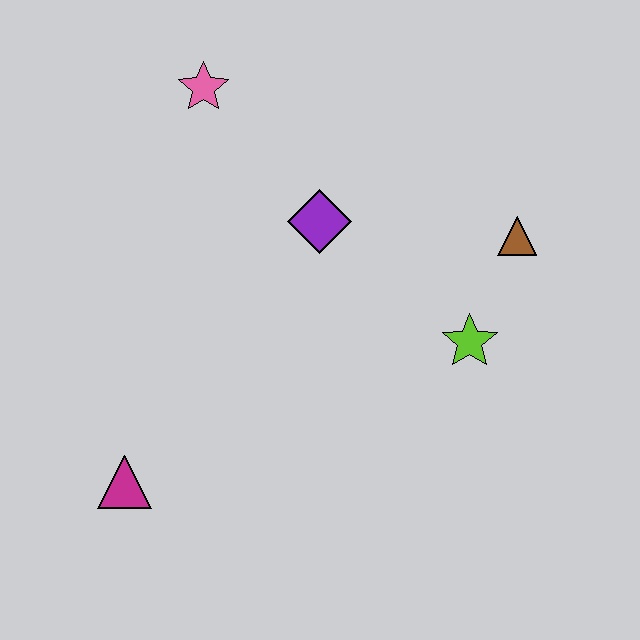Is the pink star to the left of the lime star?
Yes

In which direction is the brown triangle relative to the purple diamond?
The brown triangle is to the right of the purple diamond.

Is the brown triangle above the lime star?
Yes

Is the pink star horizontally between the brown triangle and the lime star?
No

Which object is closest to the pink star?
The purple diamond is closest to the pink star.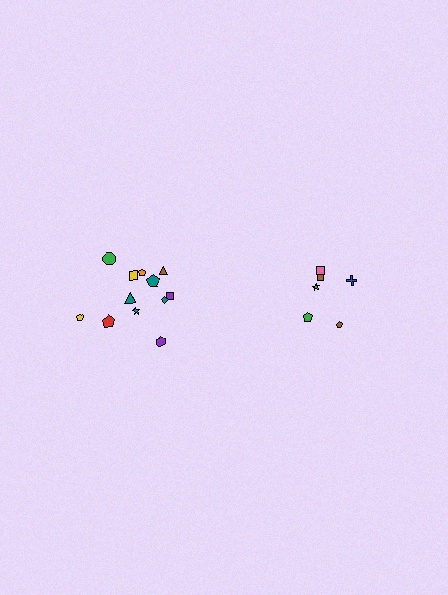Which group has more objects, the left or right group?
The left group.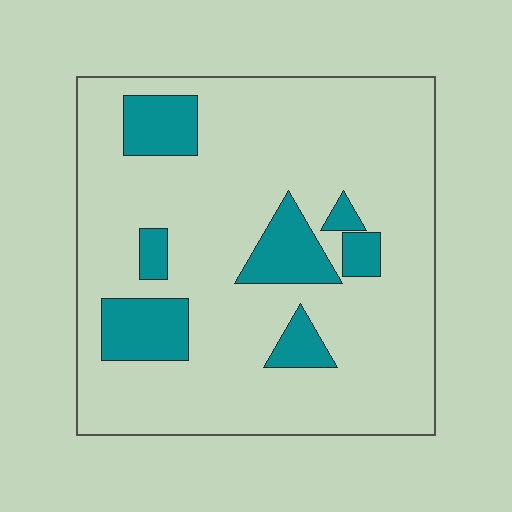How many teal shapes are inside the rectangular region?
7.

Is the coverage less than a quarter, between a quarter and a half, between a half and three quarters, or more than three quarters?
Less than a quarter.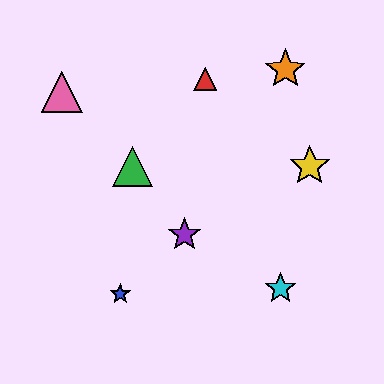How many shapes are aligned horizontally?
2 shapes (the green triangle, the yellow star) are aligned horizontally.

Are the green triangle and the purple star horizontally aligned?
No, the green triangle is at y≈166 and the purple star is at y≈235.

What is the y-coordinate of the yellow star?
The yellow star is at y≈166.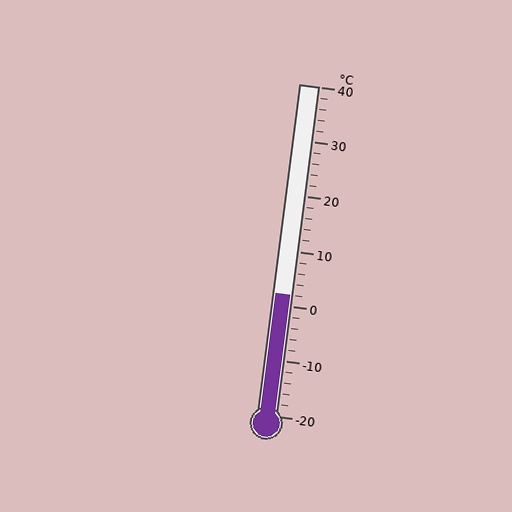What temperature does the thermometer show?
The thermometer shows approximately 2°C.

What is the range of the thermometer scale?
The thermometer scale ranges from -20°C to 40°C.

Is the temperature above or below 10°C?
The temperature is below 10°C.